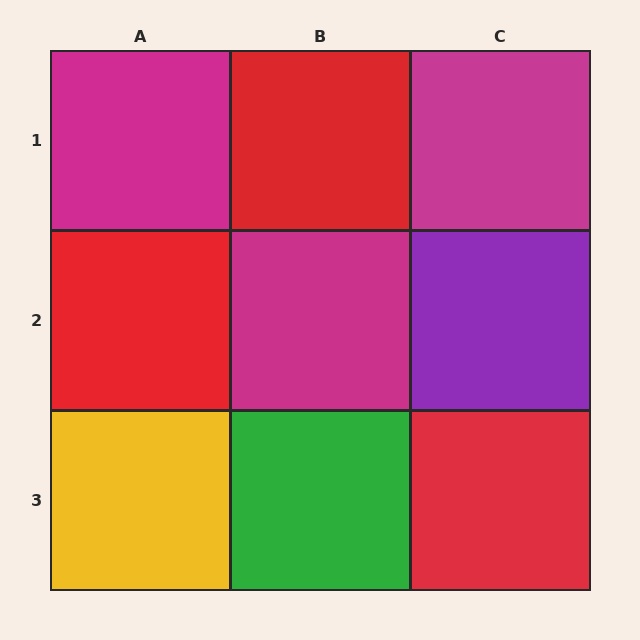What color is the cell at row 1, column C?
Magenta.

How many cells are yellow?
1 cell is yellow.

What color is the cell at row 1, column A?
Magenta.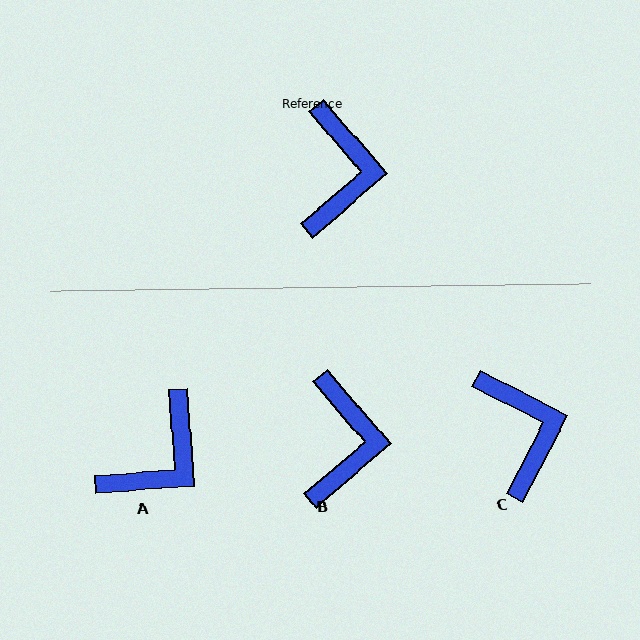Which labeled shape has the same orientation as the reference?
B.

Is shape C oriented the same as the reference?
No, it is off by about 22 degrees.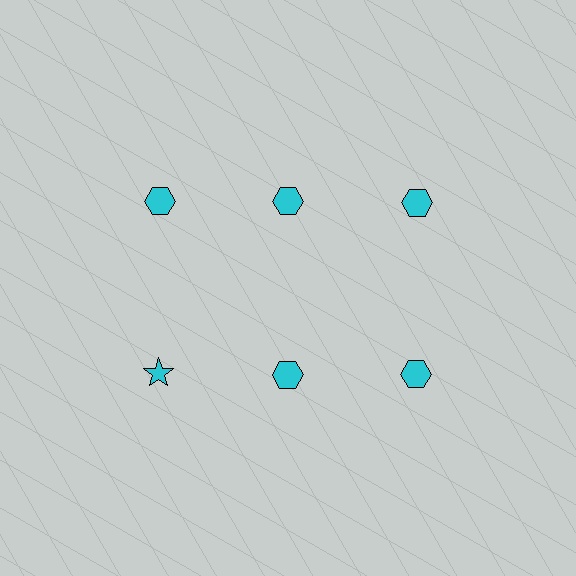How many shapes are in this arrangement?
There are 6 shapes arranged in a grid pattern.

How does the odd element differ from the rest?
It has a different shape: star instead of hexagon.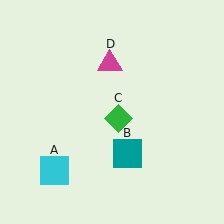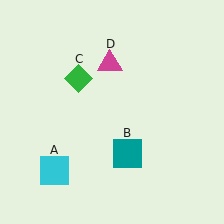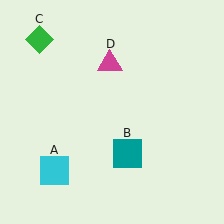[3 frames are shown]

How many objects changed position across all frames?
1 object changed position: green diamond (object C).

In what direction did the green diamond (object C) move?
The green diamond (object C) moved up and to the left.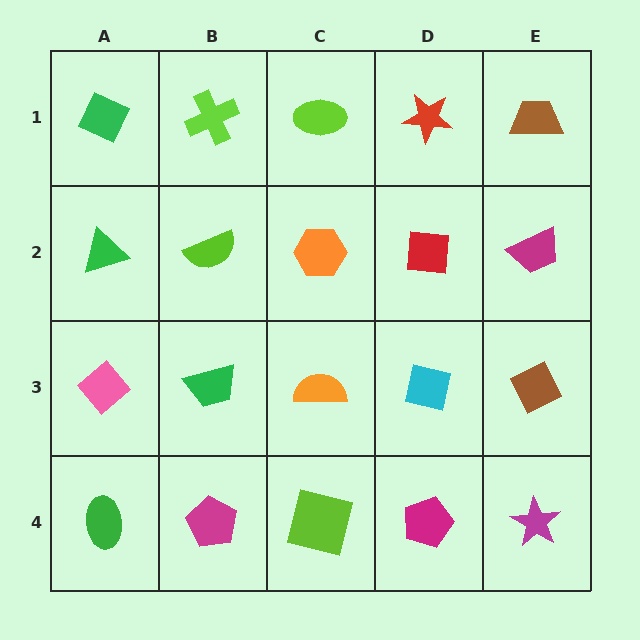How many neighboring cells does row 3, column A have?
3.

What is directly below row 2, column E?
A brown diamond.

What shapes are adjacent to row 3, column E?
A magenta trapezoid (row 2, column E), a magenta star (row 4, column E), a cyan square (row 3, column D).